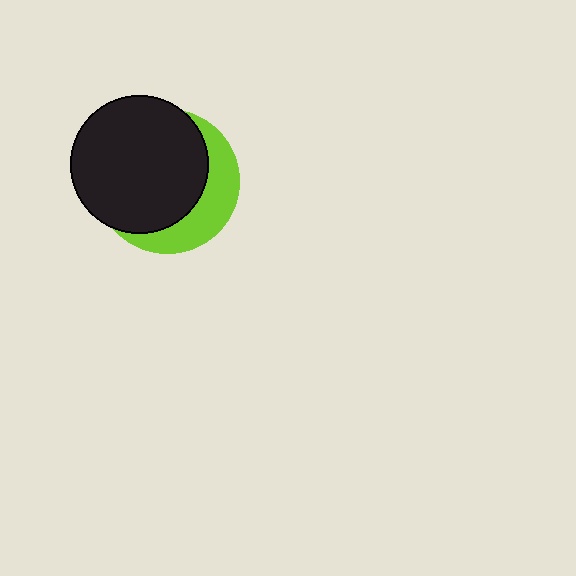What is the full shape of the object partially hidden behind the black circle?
The partially hidden object is a lime circle.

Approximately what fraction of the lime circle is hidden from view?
Roughly 68% of the lime circle is hidden behind the black circle.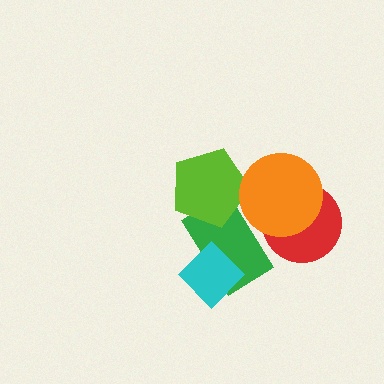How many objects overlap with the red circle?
1 object overlaps with the red circle.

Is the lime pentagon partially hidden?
Yes, it is partially covered by another shape.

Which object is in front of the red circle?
The orange circle is in front of the red circle.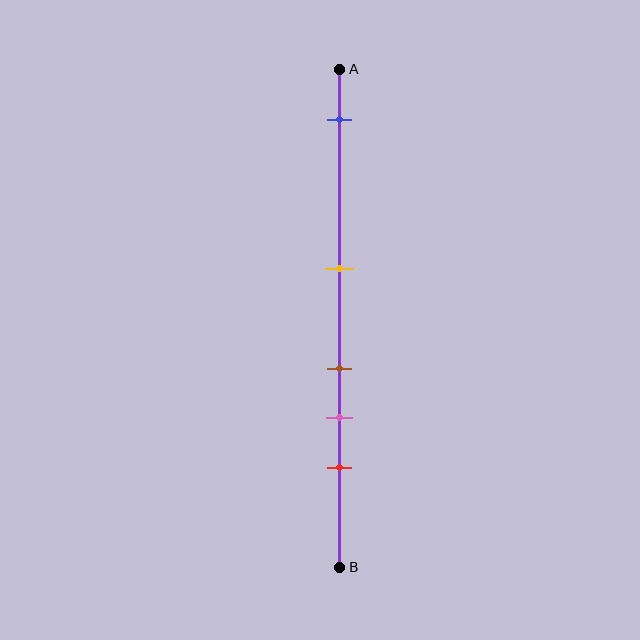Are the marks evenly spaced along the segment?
No, the marks are not evenly spaced.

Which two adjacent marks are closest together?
The brown and pink marks are the closest adjacent pair.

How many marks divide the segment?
There are 5 marks dividing the segment.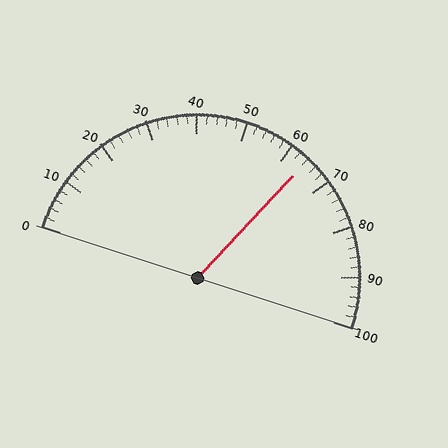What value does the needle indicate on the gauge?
The needle indicates approximately 64.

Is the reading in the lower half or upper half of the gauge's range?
The reading is in the upper half of the range (0 to 100).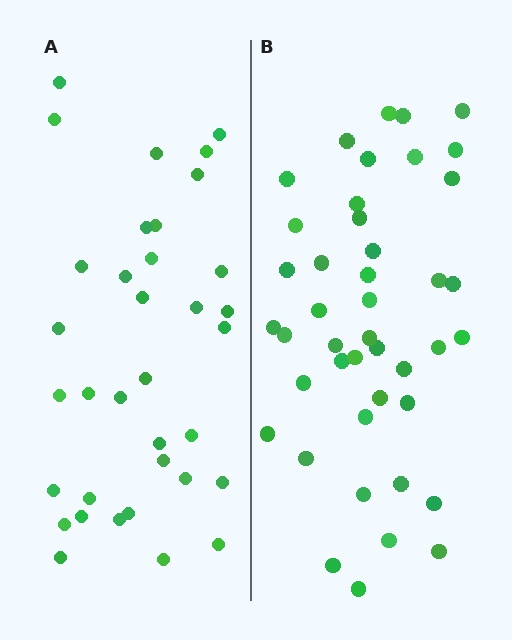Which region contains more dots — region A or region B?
Region B (the right region) has more dots.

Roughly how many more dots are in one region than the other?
Region B has roughly 8 or so more dots than region A.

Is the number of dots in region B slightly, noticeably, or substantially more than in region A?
Region B has only slightly more — the two regions are fairly close. The ratio is roughly 1.2 to 1.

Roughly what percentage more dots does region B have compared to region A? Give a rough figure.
About 25% more.